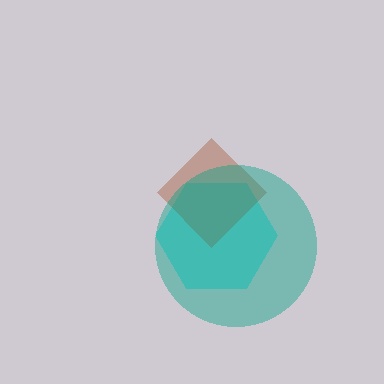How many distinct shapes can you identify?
There are 3 distinct shapes: a cyan hexagon, a brown diamond, a teal circle.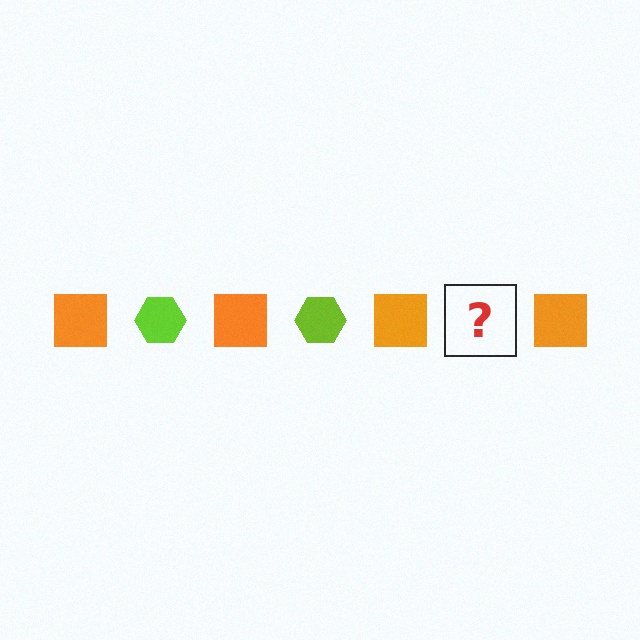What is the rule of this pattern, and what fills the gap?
The rule is that the pattern alternates between orange square and lime hexagon. The gap should be filled with a lime hexagon.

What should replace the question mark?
The question mark should be replaced with a lime hexagon.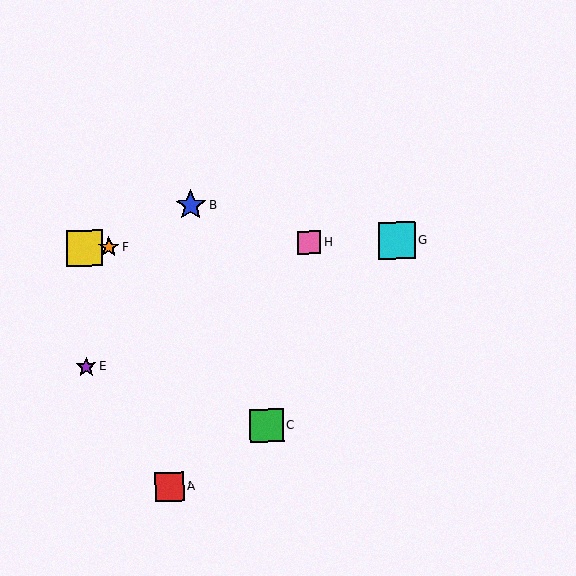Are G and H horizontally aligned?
Yes, both are at y≈241.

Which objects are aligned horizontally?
Objects D, F, G, H are aligned horizontally.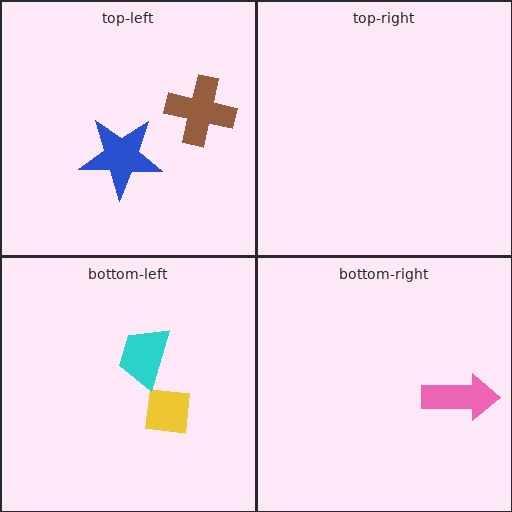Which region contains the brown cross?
The top-left region.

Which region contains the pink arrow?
The bottom-right region.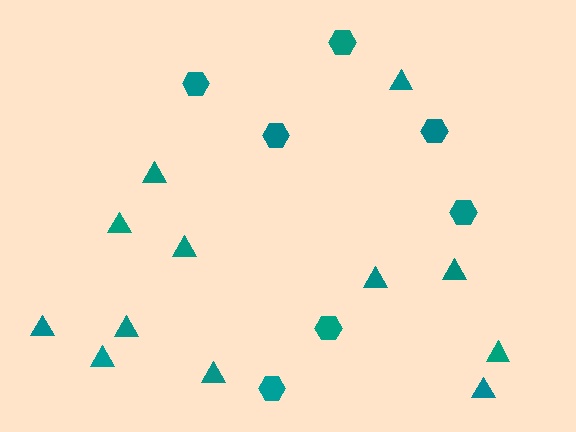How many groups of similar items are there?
There are 2 groups: one group of triangles (12) and one group of hexagons (7).